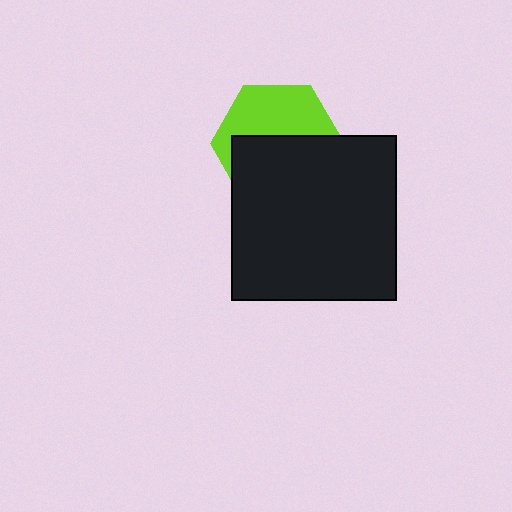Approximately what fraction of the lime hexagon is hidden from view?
Roughly 54% of the lime hexagon is hidden behind the black square.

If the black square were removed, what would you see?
You would see the complete lime hexagon.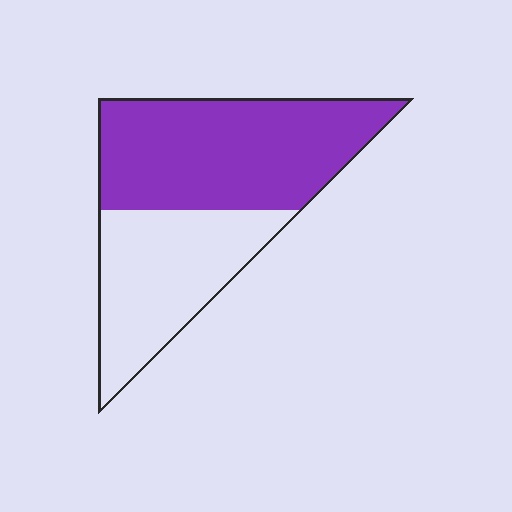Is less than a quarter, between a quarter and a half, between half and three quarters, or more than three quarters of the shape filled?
Between half and three quarters.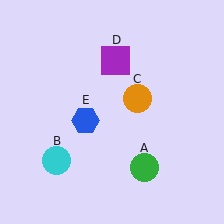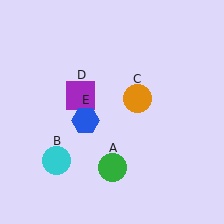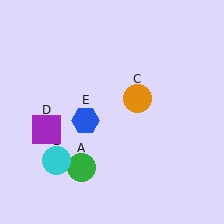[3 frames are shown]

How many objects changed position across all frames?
2 objects changed position: green circle (object A), purple square (object D).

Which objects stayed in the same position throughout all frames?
Cyan circle (object B) and orange circle (object C) and blue hexagon (object E) remained stationary.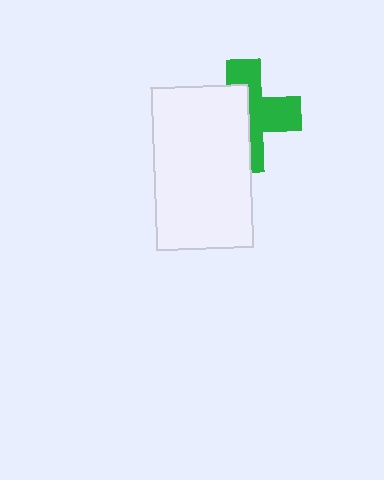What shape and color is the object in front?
The object in front is a white rectangle.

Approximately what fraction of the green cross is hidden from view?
Roughly 49% of the green cross is hidden behind the white rectangle.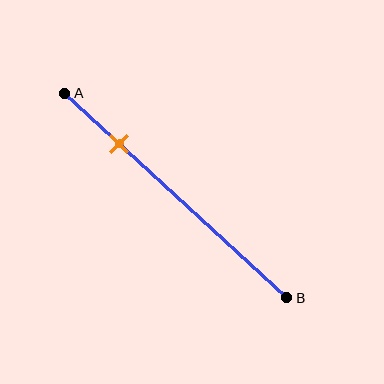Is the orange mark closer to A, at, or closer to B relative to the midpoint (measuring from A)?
The orange mark is closer to point A than the midpoint of segment AB.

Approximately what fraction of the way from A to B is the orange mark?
The orange mark is approximately 25% of the way from A to B.